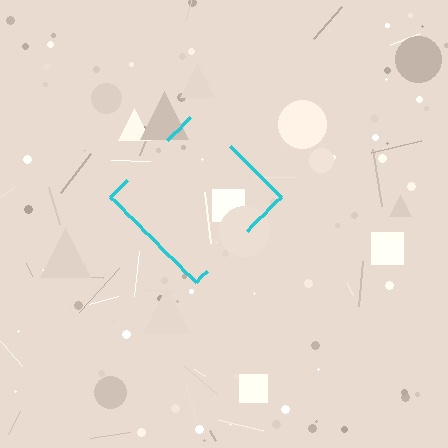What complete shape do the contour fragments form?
The contour fragments form a diamond.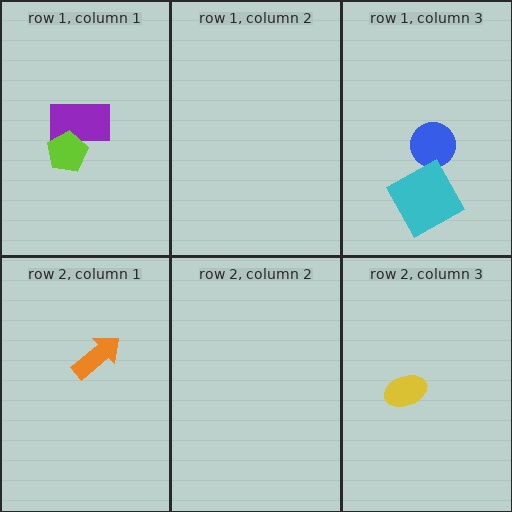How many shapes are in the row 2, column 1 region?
1.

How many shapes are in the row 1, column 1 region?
2.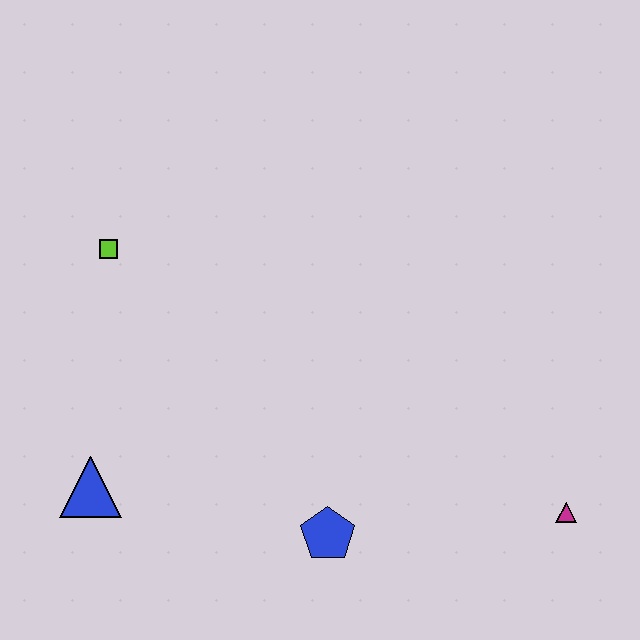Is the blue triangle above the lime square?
No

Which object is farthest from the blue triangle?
The magenta triangle is farthest from the blue triangle.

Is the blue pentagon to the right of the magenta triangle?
No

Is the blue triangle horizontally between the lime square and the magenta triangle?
No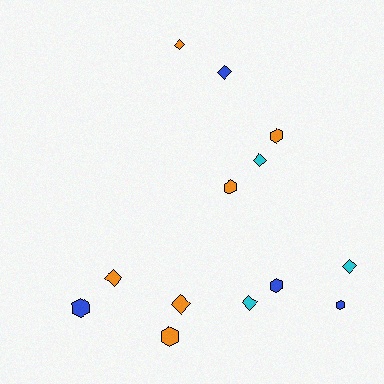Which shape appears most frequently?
Diamond, with 7 objects.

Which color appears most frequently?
Orange, with 6 objects.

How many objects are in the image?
There are 13 objects.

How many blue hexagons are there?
There are 3 blue hexagons.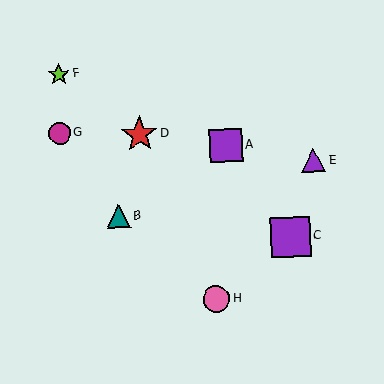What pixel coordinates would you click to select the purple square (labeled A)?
Click at (226, 145) to select the purple square A.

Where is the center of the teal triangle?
The center of the teal triangle is at (118, 216).